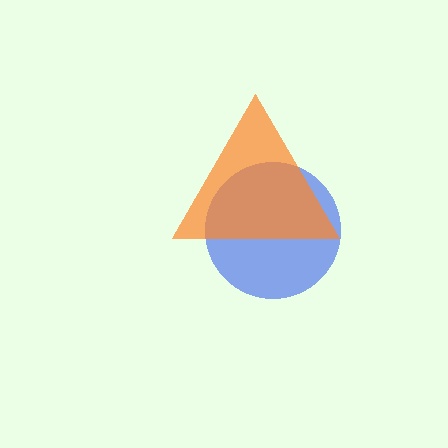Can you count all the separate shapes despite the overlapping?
Yes, there are 2 separate shapes.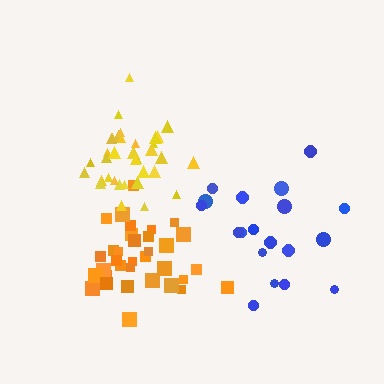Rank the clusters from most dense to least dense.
yellow, orange, blue.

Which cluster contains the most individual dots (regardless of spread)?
Yellow (35).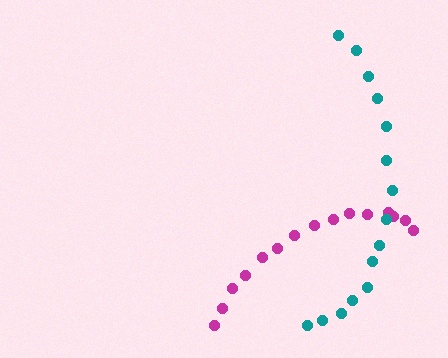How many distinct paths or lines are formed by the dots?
There are 2 distinct paths.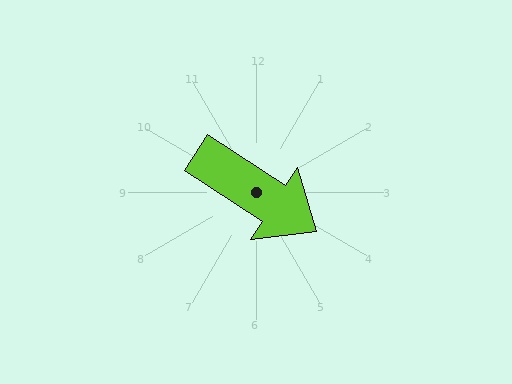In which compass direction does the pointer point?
Southeast.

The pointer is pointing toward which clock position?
Roughly 4 o'clock.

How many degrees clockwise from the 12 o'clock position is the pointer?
Approximately 123 degrees.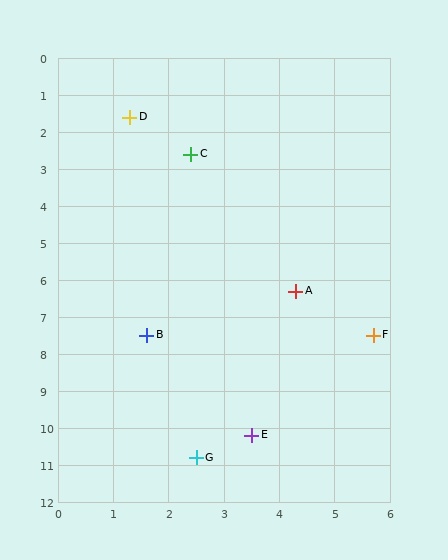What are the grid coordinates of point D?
Point D is at approximately (1.3, 1.6).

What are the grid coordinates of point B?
Point B is at approximately (1.6, 7.5).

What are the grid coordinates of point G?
Point G is at approximately (2.5, 10.8).